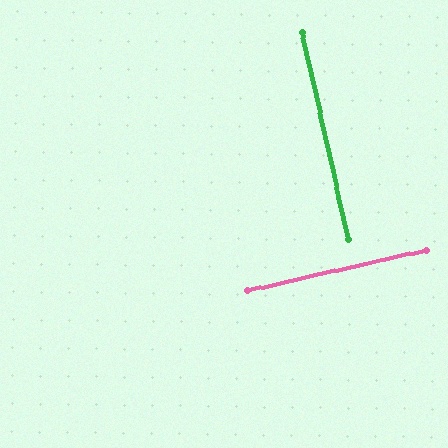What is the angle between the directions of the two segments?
Approximately 90 degrees.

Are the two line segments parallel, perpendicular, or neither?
Perpendicular — they meet at approximately 90°.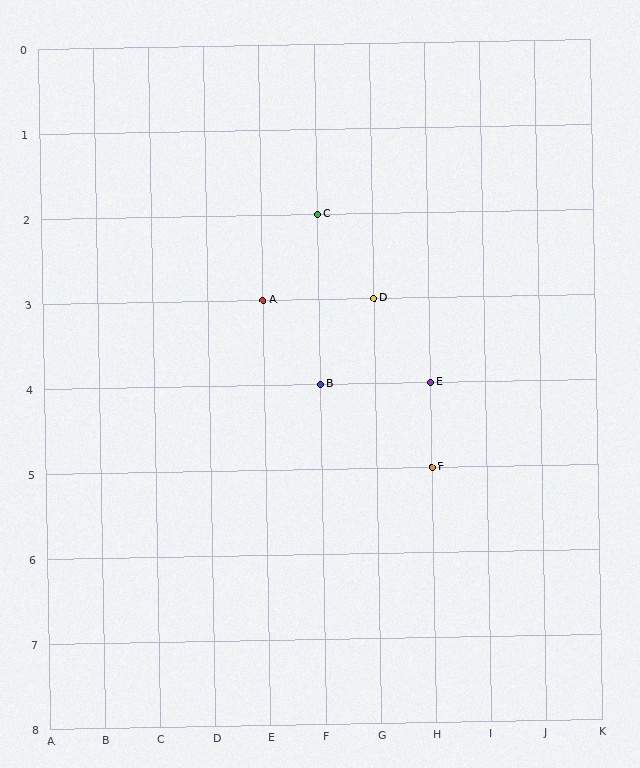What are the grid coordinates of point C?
Point C is at grid coordinates (F, 2).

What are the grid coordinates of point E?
Point E is at grid coordinates (H, 4).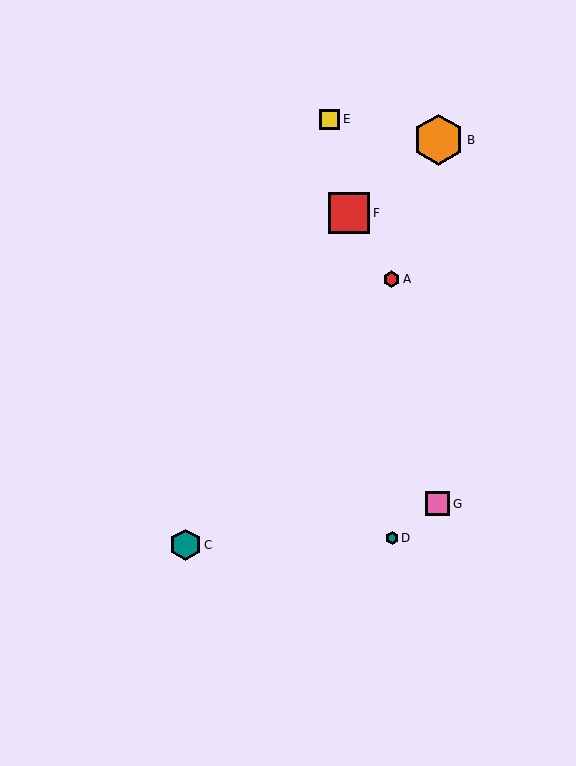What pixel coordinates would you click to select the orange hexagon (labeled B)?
Click at (438, 140) to select the orange hexagon B.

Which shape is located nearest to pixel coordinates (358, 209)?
The red square (labeled F) at (349, 213) is nearest to that location.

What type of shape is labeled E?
Shape E is a yellow square.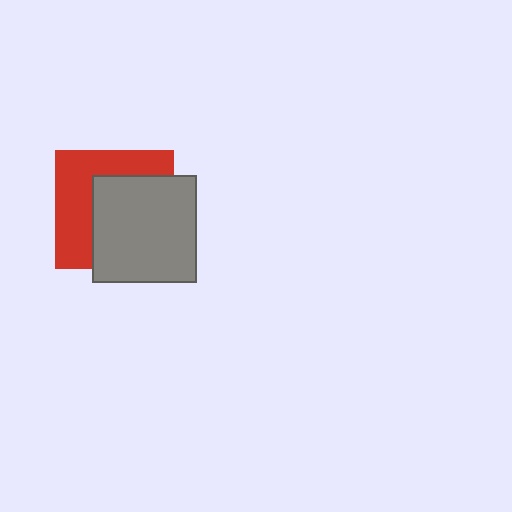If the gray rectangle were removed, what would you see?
You would see the complete red square.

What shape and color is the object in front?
The object in front is a gray rectangle.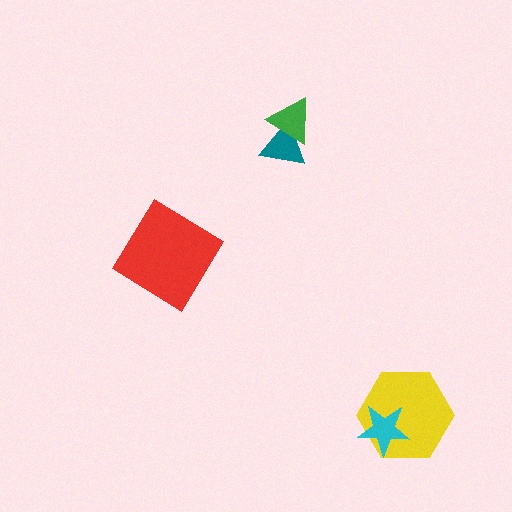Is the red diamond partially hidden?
No, no other shape covers it.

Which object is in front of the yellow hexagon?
The cyan star is in front of the yellow hexagon.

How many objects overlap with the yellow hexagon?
1 object overlaps with the yellow hexagon.